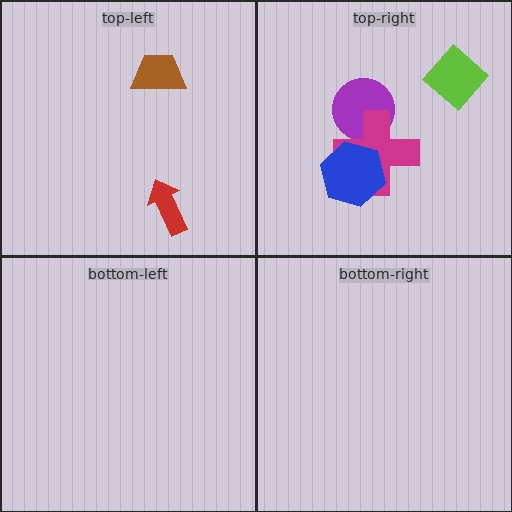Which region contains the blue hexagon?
The top-right region.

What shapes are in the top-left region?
The brown trapezoid, the red arrow.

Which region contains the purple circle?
The top-right region.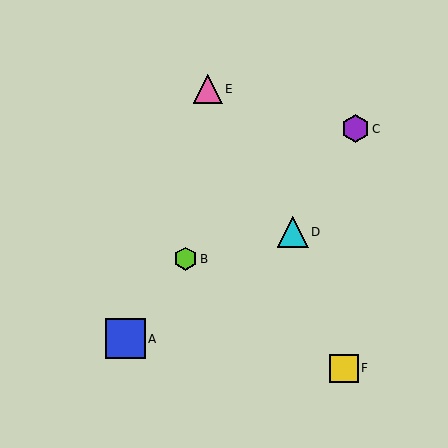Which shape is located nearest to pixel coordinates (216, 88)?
The pink triangle (labeled E) at (208, 89) is nearest to that location.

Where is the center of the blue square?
The center of the blue square is at (125, 339).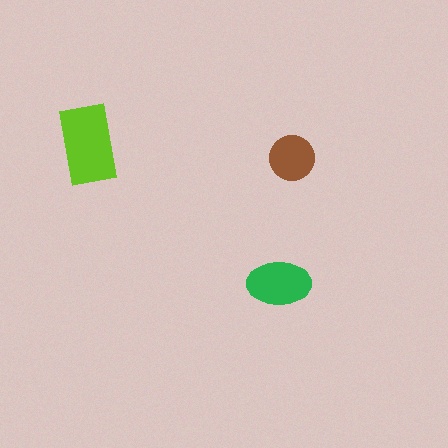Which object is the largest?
The lime rectangle.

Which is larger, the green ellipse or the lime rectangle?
The lime rectangle.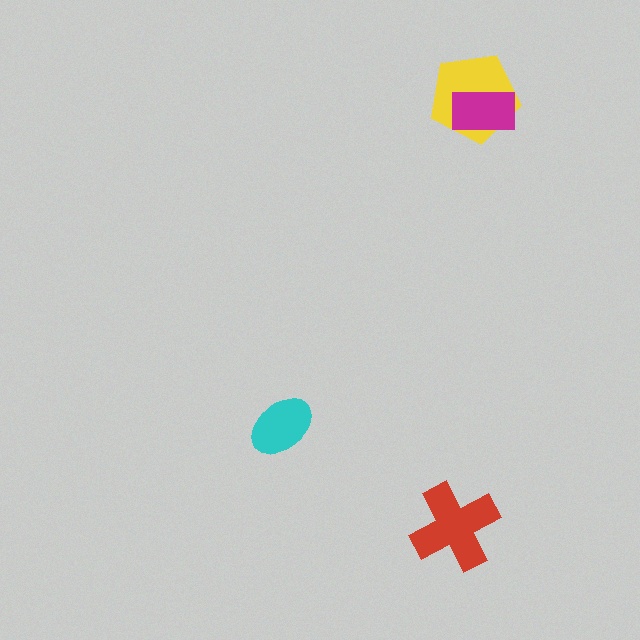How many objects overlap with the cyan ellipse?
0 objects overlap with the cyan ellipse.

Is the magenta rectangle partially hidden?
No, no other shape covers it.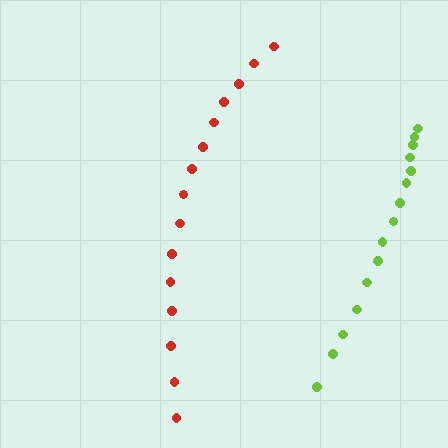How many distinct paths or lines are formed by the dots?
There are 2 distinct paths.